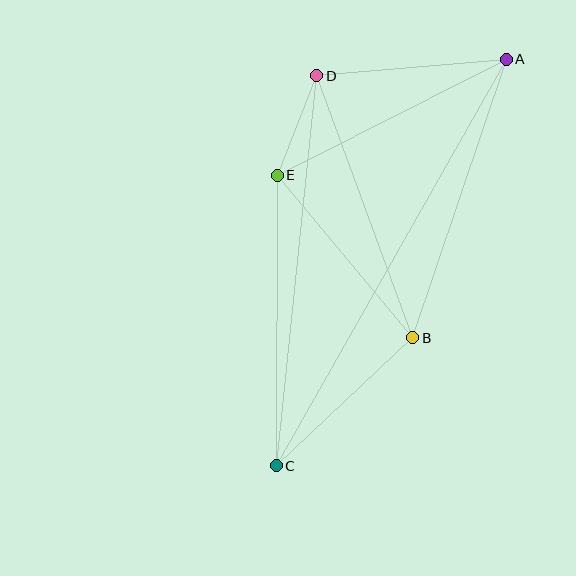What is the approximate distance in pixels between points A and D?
The distance between A and D is approximately 190 pixels.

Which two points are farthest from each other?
Points A and C are farthest from each other.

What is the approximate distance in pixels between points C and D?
The distance between C and D is approximately 392 pixels.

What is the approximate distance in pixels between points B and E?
The distance between B and E is approximately 211 pixels.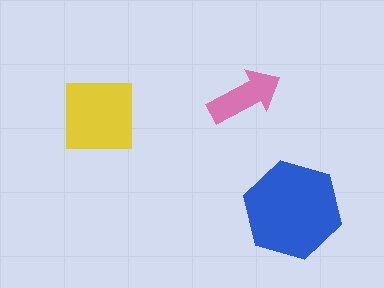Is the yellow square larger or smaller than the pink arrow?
Larger.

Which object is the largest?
The blue hexagon.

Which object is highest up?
The pink arrow is topmost.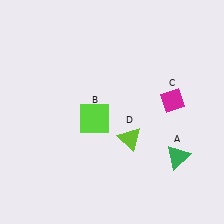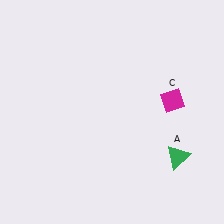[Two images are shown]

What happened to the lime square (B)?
The lime square (B) was removed in Image 2. It was in the bottom-left area of Image 1.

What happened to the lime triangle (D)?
The lime triangle (D) was removed in Image 2. It was in the bottom-right area of Image 1.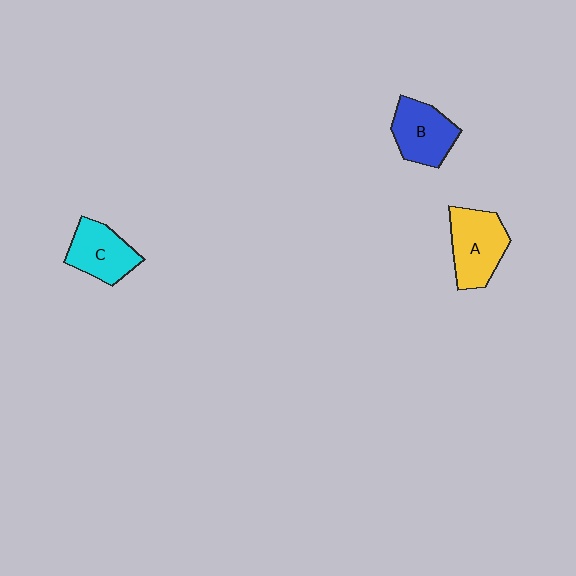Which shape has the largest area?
Shape A (yellow).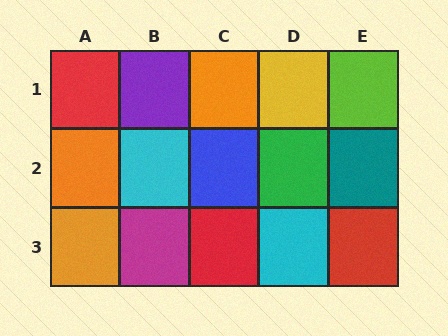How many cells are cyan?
2 cells are cyan.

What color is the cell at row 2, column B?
Cyan.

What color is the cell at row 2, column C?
Blue.